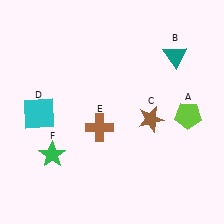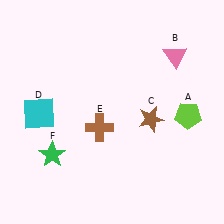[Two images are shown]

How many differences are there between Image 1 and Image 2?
There is 1 difference between the two images.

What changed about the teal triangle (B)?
In Image 1, B is teal. In Image 2, it changed to pink.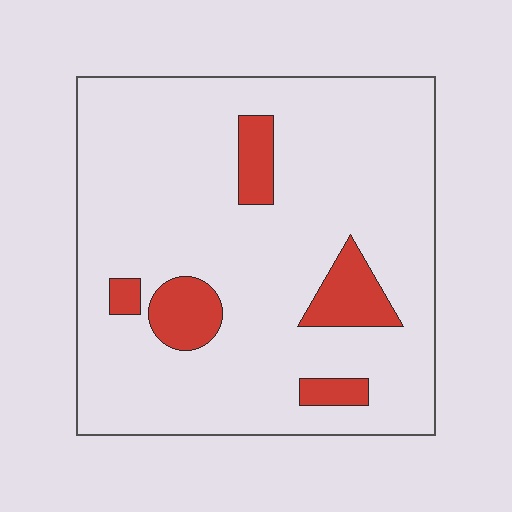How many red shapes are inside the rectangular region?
5.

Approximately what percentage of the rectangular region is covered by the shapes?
Approximately 10%.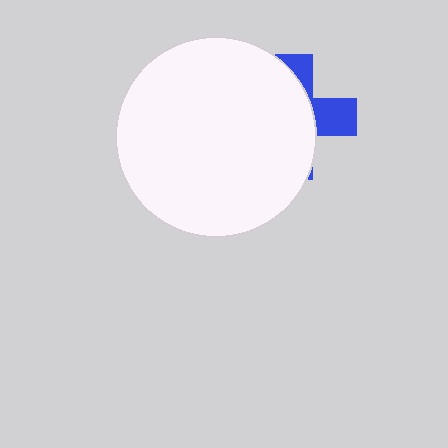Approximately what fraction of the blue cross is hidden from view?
Roughly 69% of the blue cross is hidden behind the white circle.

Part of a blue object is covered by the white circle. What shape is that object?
It is a cross.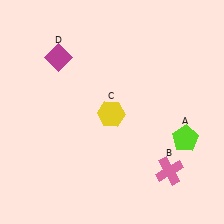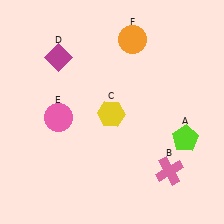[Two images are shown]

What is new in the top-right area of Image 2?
An orange circle (F) was added in the top-right area of Image 2.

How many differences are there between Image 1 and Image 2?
There are 2 differences between the two images.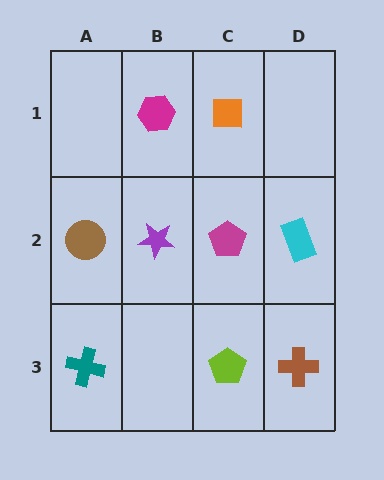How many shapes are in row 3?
3 shapes.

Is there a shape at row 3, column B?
No, that cell is empty.